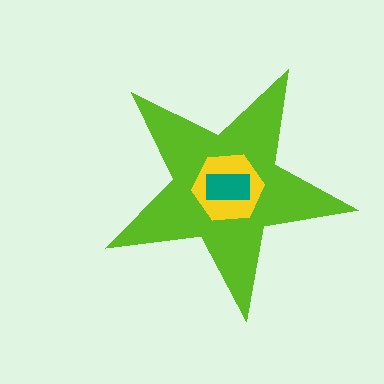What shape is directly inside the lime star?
The yellow hexagon.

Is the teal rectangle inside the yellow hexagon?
Yes.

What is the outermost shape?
The lime star.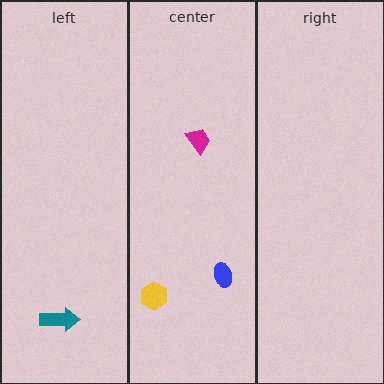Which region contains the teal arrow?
The left region.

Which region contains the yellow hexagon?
The center region.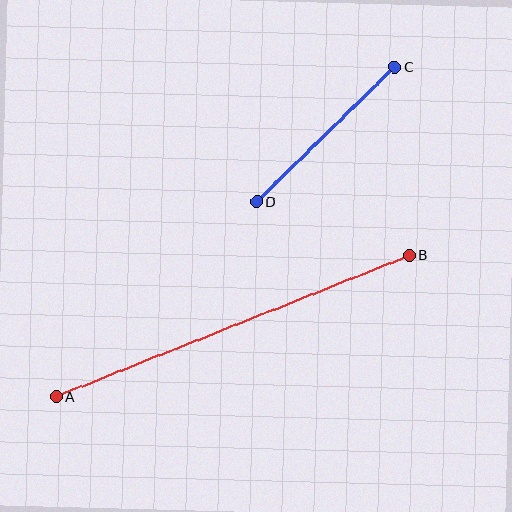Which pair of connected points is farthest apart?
Points A and B are farthest apart.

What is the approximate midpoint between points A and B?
The midpoint is at approximately (233, 326) pixels.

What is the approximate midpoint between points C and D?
The midpoint is at approximately (326, 134) pixels.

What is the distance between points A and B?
The distance is approximately 380 pixels.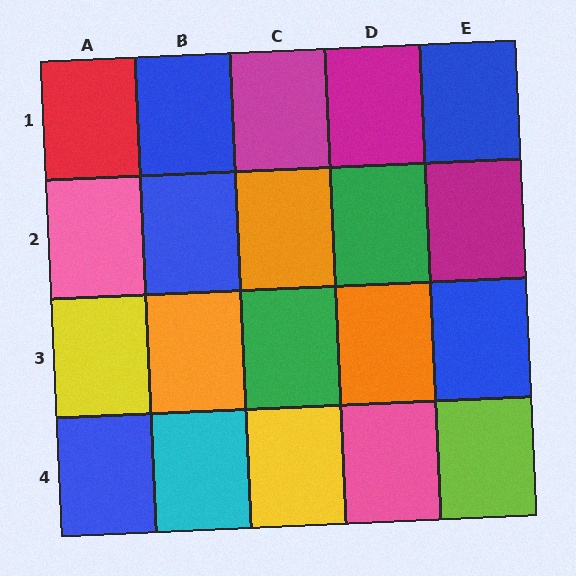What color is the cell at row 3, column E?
Blue.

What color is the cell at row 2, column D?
Green.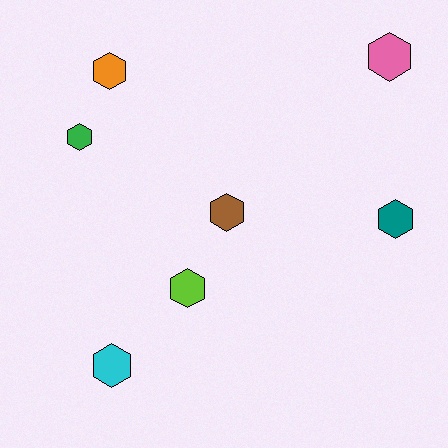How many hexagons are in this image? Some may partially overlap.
There are 7 hexagons.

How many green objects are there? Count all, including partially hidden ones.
There is 1 green object.